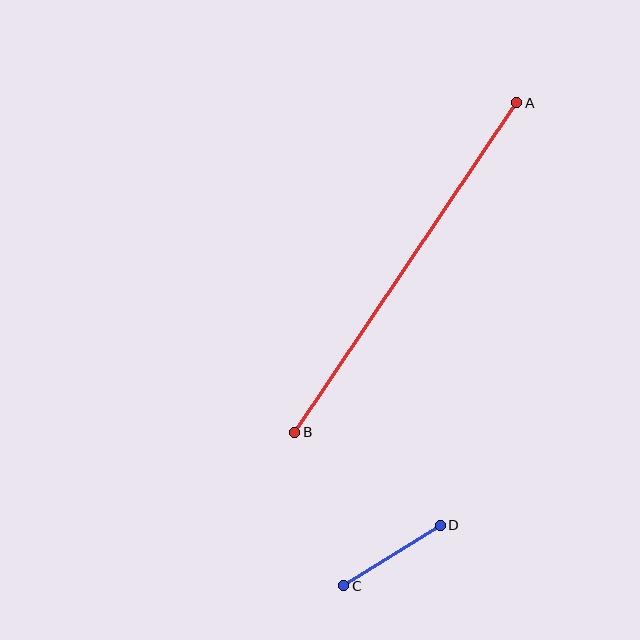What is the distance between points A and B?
The distance is approximately 397 pixels.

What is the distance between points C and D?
The distance is approximately 114 pixels.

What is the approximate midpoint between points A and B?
The midpoint is at approximately (406, 268) pixels.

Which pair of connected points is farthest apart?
Points A and B are farthest apart.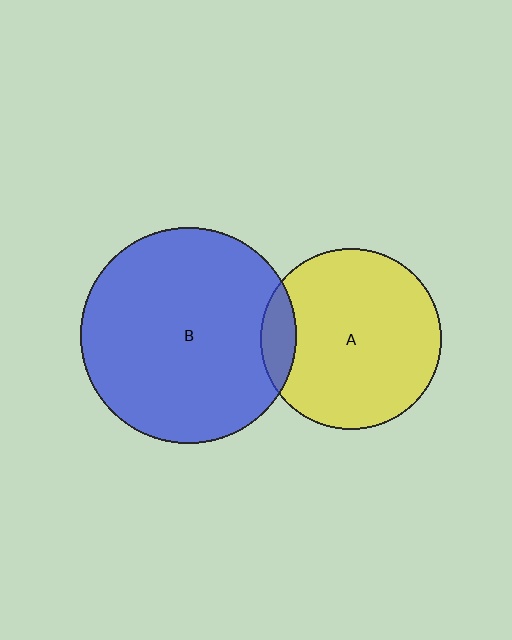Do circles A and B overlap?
Yes.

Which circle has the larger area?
Circle B (blue).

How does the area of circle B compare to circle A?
Approximately 1.4 times.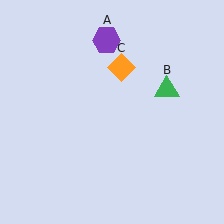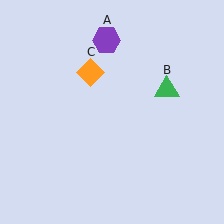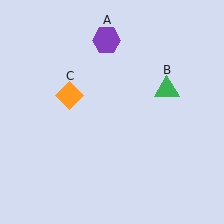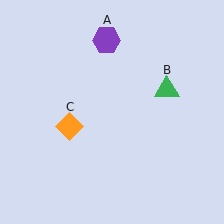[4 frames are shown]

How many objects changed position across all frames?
1 object changed position: orange diamond (object C).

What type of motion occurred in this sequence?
The orange diamond (object C) rotated counterclockwise around the center of the scene.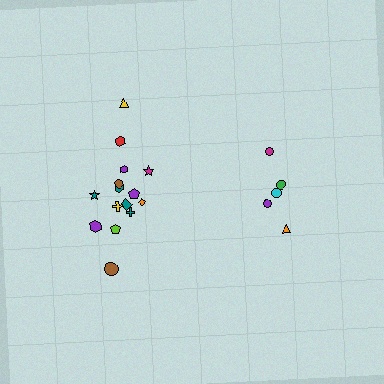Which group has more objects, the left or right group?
The left group.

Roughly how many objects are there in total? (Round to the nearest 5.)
Roughly 20 objects in total.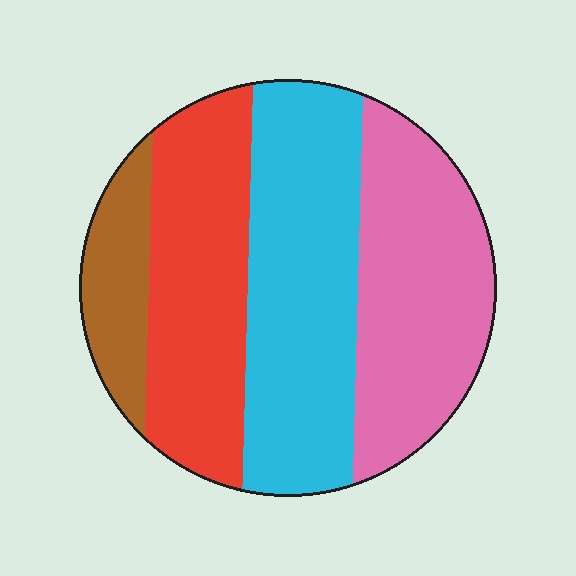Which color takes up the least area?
Brown, at roughly 10%.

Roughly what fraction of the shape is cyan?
Cyan covers about 35% of the shape.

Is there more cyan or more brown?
Cyan.